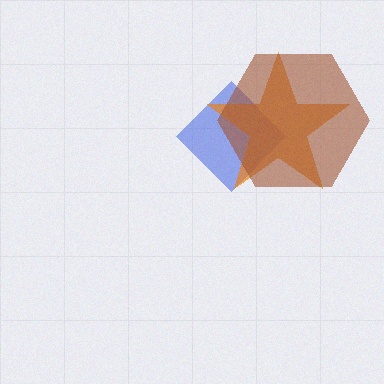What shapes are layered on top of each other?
The layered shapes are: a blue diamond, an orange star, a brown hexagon.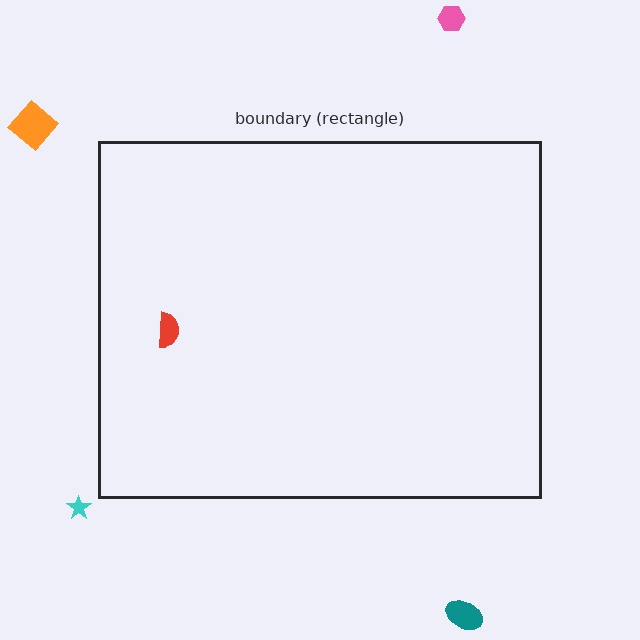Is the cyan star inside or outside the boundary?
Outside.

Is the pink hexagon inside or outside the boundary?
Outside.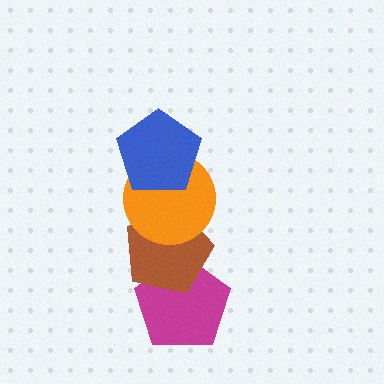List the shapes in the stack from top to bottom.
From top to bottom: the blue pentagon, the orange circle, the brown pentagon, the magenta pentagon.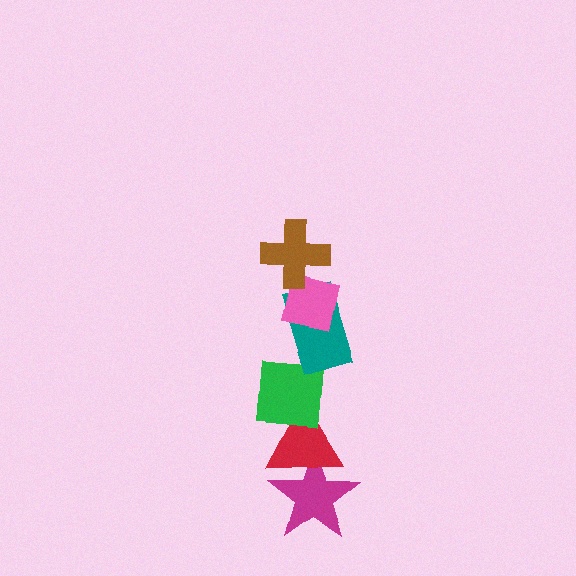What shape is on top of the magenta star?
The red triangle is on top of the magenta star.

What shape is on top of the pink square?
The brown cross is on top of the pink square.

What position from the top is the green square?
The green square is 4th from the top.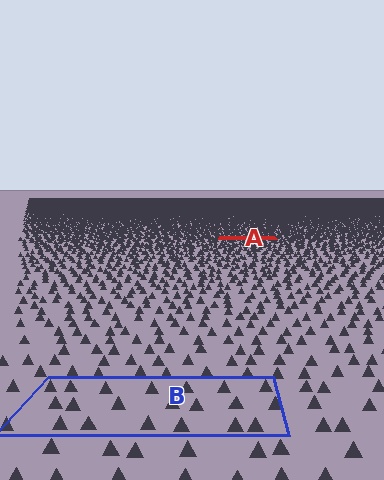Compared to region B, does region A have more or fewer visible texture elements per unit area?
Region A has more texture elements per unit area — they are packed more densely because it is farther away.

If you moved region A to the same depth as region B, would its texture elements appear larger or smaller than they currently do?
They would appear larger. At a closer depth, the same texture elements are projected at a bigger on-screen size.